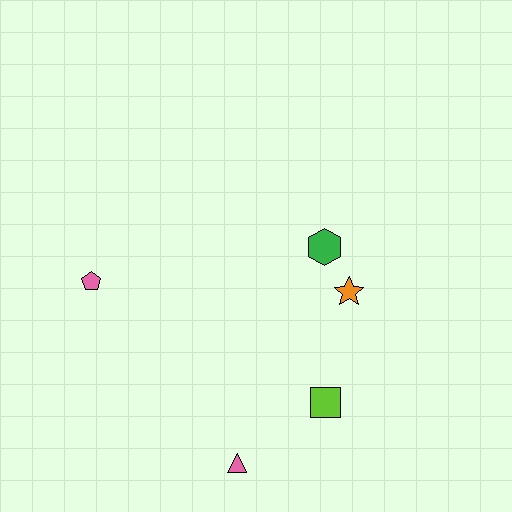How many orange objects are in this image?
There is 1 orange object.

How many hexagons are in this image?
There is 1 hexagon.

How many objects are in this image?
There are 5 objects.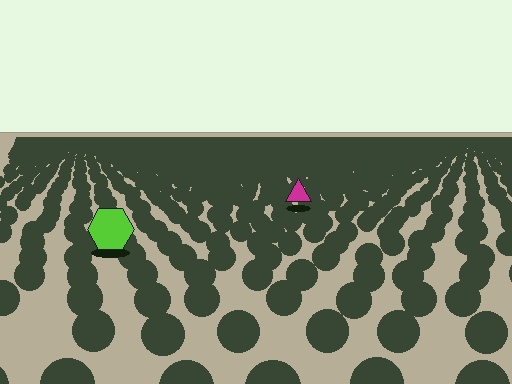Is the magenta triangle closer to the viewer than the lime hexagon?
No. The lime hexagon is closer — you can tell from the texture gradient: the ground texture is coarser near it.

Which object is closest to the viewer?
The lime hexagon is closest. The texture marks near it are larger and more spread out.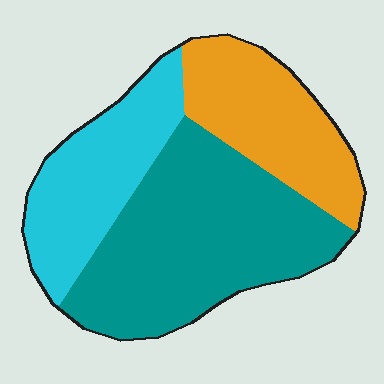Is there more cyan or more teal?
Teal.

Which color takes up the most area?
Teal, at roughly 50%.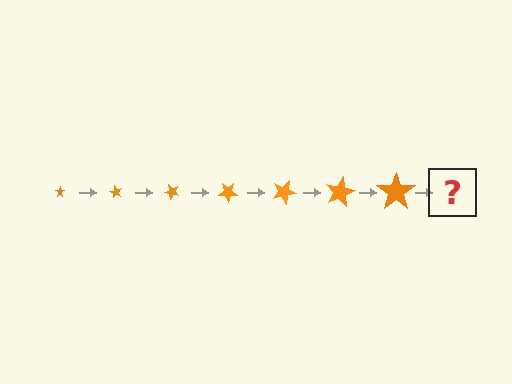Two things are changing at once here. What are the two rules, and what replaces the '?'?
The two rules are that the star grows larger each step and it rotates 60 degrees each step. The '?' should be a star, larger than the previous one and rotated 420 degrees from the start.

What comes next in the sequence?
The next element should be a star, larger than the previous one and rotated 420 degrees from the start.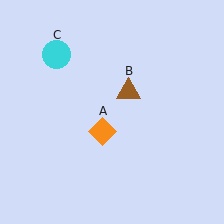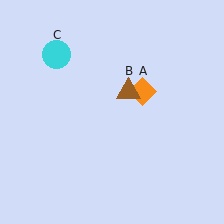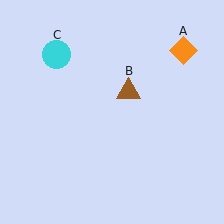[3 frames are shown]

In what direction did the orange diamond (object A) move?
The orange diamond (object A) moved up and to the right.